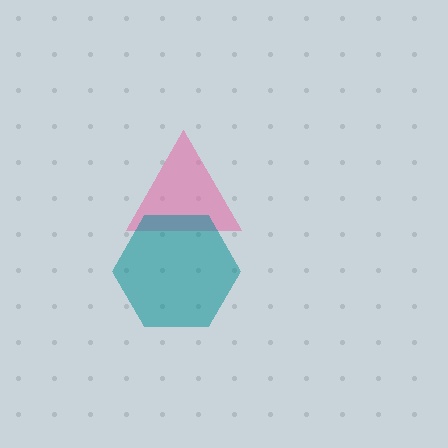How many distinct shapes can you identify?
There are 2 distinct shapes: a pink triangle, a teal hexagon.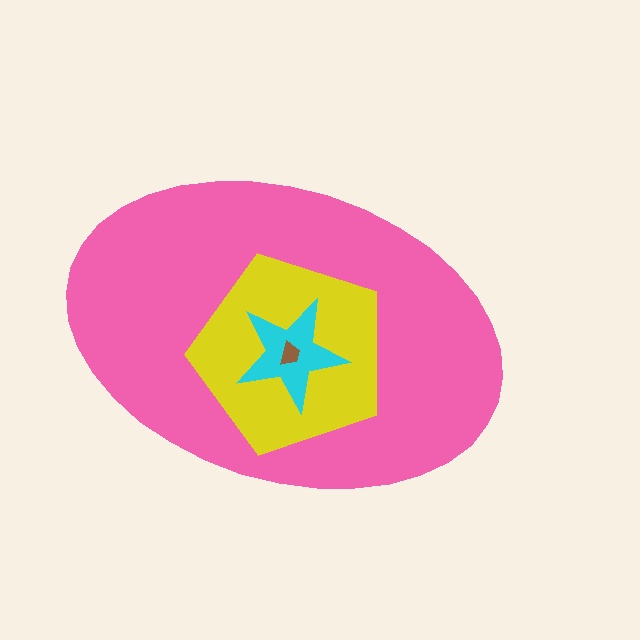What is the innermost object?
The brown trapezoid.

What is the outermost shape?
The pink ellipse.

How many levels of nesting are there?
4.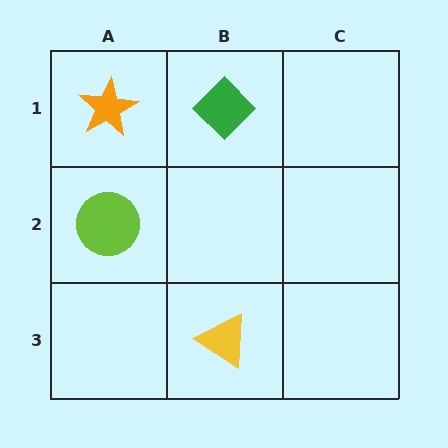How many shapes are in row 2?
1 shape.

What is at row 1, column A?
An orange star.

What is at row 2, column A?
A lime circle.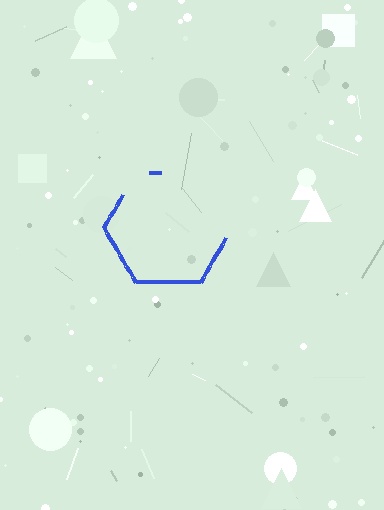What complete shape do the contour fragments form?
The contour fragments form a hexagon.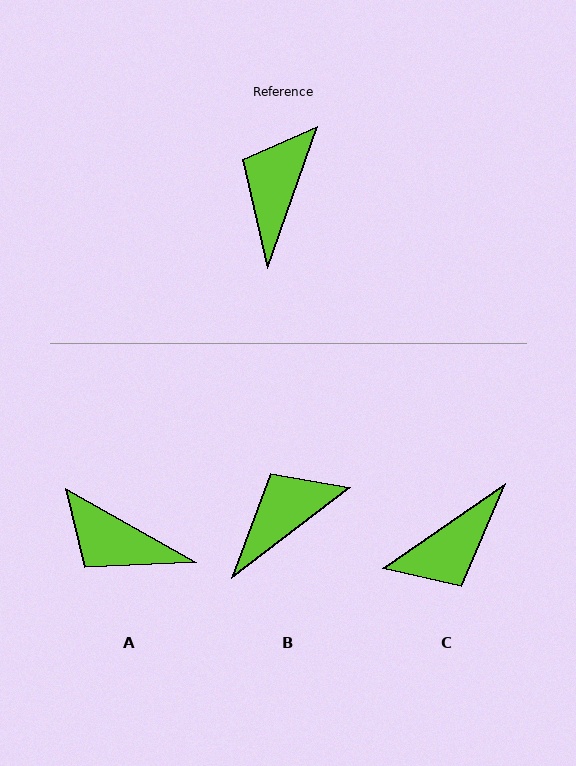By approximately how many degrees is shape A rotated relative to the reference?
Approximately 80 degrees counter-clockwise.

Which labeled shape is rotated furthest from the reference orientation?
C, about 144 degrees away.